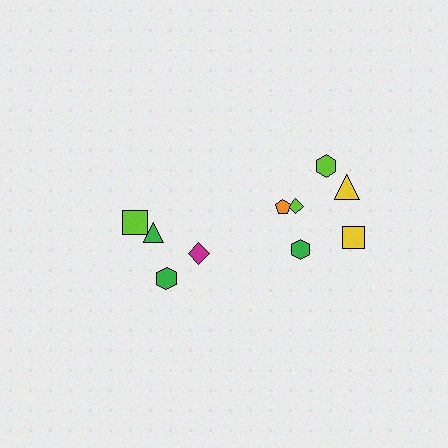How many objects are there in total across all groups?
There are 10 objects.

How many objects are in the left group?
There are 4 objects.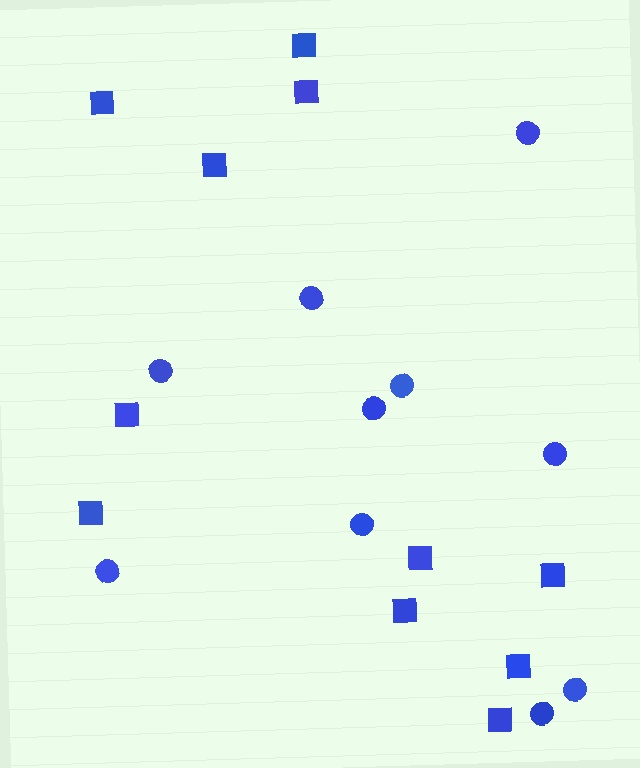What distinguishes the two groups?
There are 2 groups: one group of squares (11) and one group of circles (10).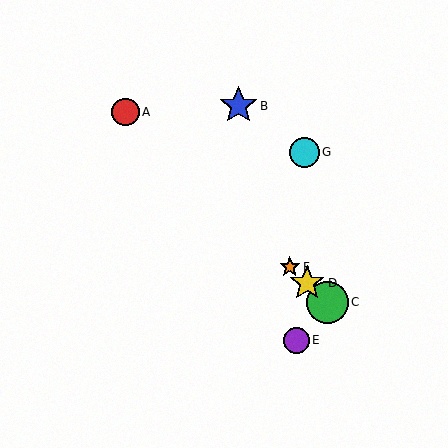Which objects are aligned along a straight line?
Objects A, C, D, F are aligned along a straight line.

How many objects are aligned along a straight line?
4 objects (A, C, D, F) are aligned along a straight line.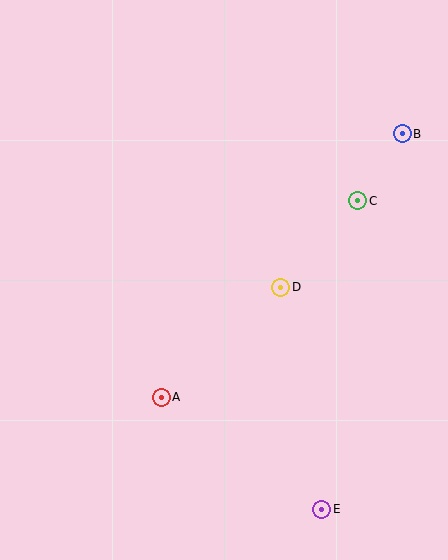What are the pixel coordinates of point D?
Point D is at (281, 287).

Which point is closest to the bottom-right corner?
Point E is closest to the bottom-right corner.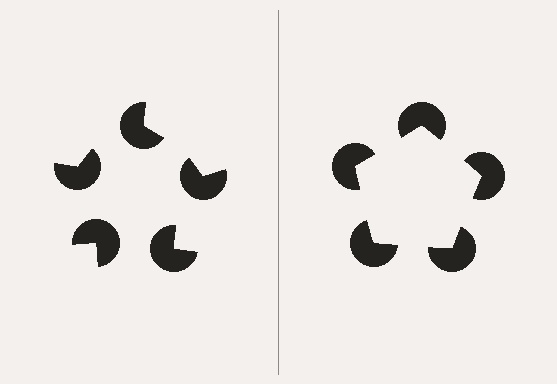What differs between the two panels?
The pac-man discs are positioned identically on both sides; only the wedge orientations differ. On the right they align to a pentagon; on the left they are misaligned.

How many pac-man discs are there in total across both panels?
10 — 5 on each side.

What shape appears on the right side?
An illusory pentagon.